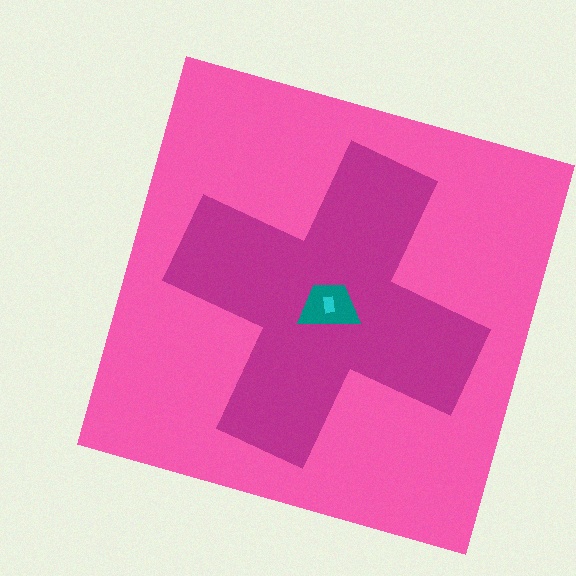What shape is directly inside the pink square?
The magenta cross.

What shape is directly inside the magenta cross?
The teal trapezoid.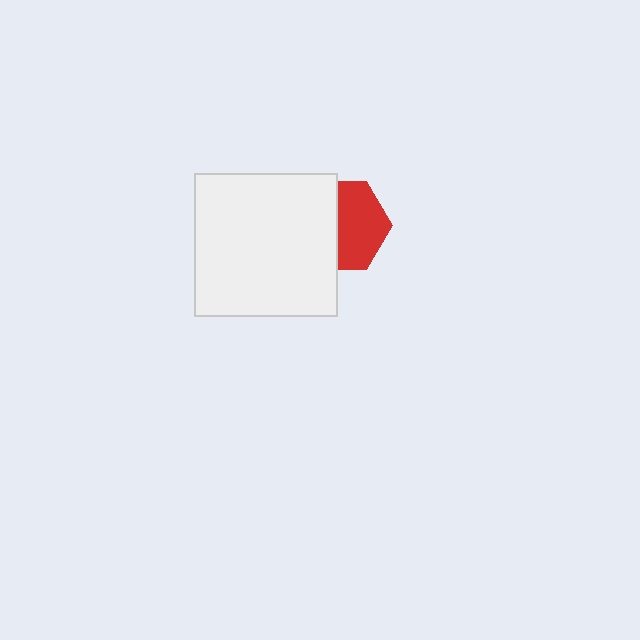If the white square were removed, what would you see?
You would see the complete red hexagon.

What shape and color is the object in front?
The object in front is a white square.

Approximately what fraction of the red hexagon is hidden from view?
Roughly 44% of the red hexagon is hidden behind the white square.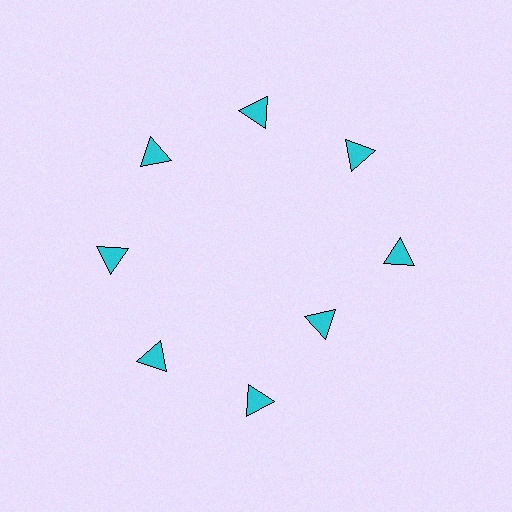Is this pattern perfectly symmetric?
No. The 8 cyan triangles are arranged in a ring, but one element near the 4 o'clock position is pulled inward toward the center, breaking the 8-fold rotational symmetry.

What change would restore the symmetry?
The symmetry would be restored by moving it outward, back onto the ring so that all 8 triangles sit at equal angles and equal distance from the center.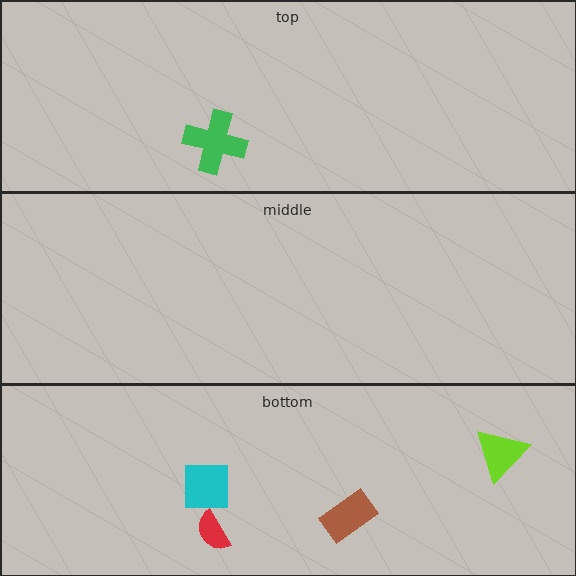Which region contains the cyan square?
The bottom region.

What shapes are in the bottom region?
The brown rectangle, the cyan square, the lime triangle, the red semicircle.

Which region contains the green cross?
The top region.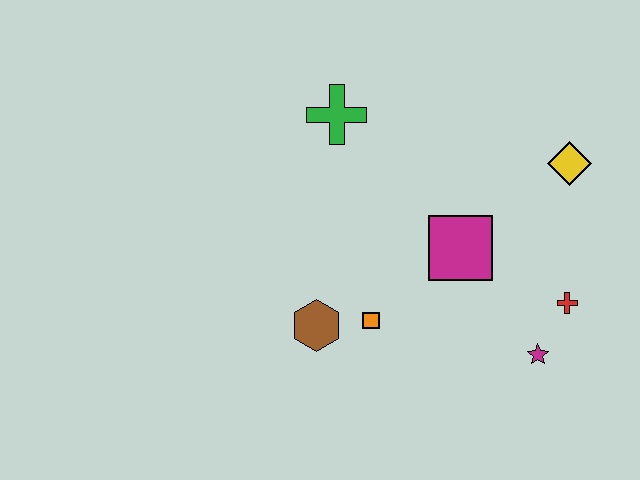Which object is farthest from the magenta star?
The green cross is farthest from the magenta star.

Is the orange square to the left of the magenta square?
Yes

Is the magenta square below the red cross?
No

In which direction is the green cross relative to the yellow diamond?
The green cross is to the left of the yellow diamond.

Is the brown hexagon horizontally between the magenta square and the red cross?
No